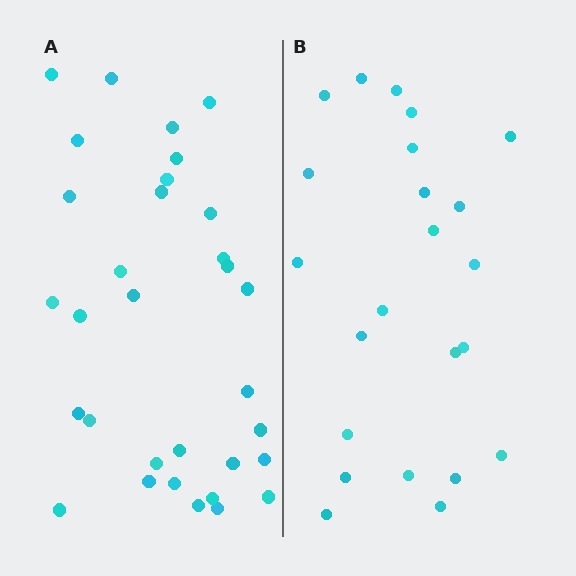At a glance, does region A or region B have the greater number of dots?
Region A (the left region) has more dots.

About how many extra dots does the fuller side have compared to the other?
Region A has roughly 8 or so more dots than region B.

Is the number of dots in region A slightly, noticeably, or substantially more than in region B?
Region A has noticeably more, but not dramatically so. The ratio is roughly 1.4 to 1.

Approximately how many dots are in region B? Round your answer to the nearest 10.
About 20 dots. (The exact count is 23, which rounds to 20.)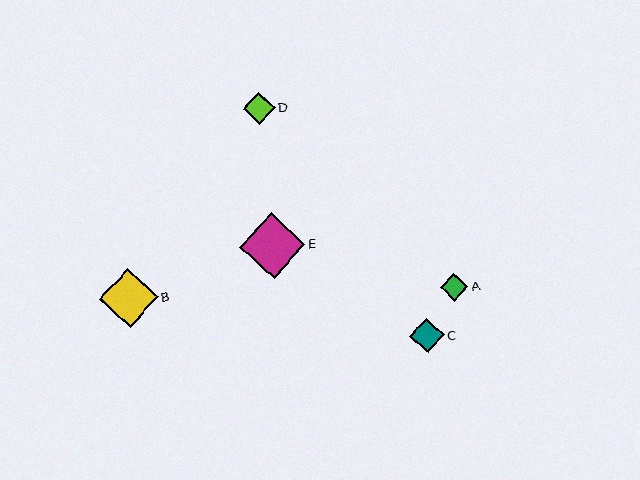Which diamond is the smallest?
Diamond A is the smallest with a size of approximately 28 pixels.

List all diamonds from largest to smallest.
From largest to smallest: E, B, C, D, A.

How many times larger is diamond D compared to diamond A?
Diamond D is approximately 1.2 times the size of diamond A.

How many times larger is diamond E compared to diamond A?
Diamond E is approximately 2.4 times the size of diamond A.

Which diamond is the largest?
Diamond E is the largest with a size of approximately 65 pixels.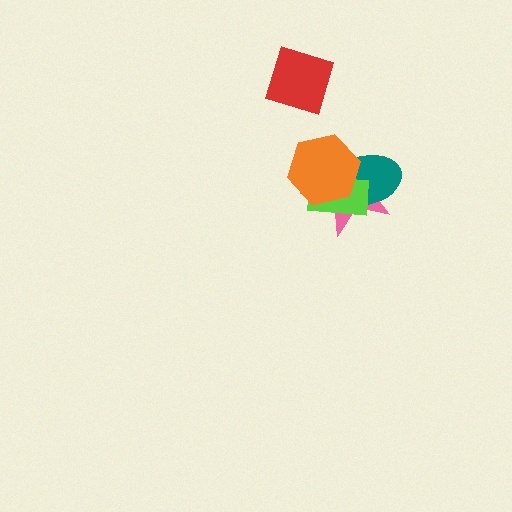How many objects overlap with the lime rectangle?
3 objects overlap with the lime rectangle.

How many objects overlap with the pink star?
3 objects overlap with the pink star.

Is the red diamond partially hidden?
No, no other shape covers it.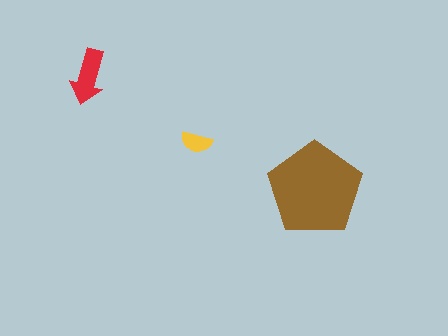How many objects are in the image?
There are 3 objects in the image.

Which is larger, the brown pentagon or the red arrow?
The brown pentagon.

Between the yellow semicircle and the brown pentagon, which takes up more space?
The brown pentagon.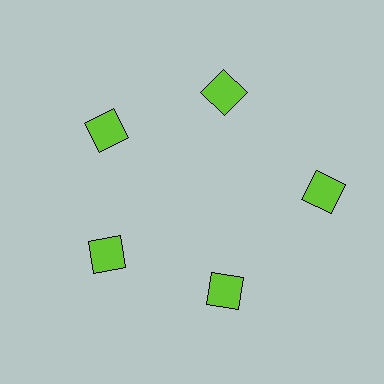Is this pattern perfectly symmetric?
No. The 5 lime squares are arranged in a ring, but one element near the 3 o'clock position is pushed outward from the center, breaking the 5-fold rotational symmetry.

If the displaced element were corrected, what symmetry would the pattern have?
It would have 5-fold rotational symmetry — the pattern would map onto itself every 72 degrees.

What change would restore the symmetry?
The symmetry would be restored by moving it inward, back onto the ring so that all 5 squares sit at equal angles and equal distance from the center.